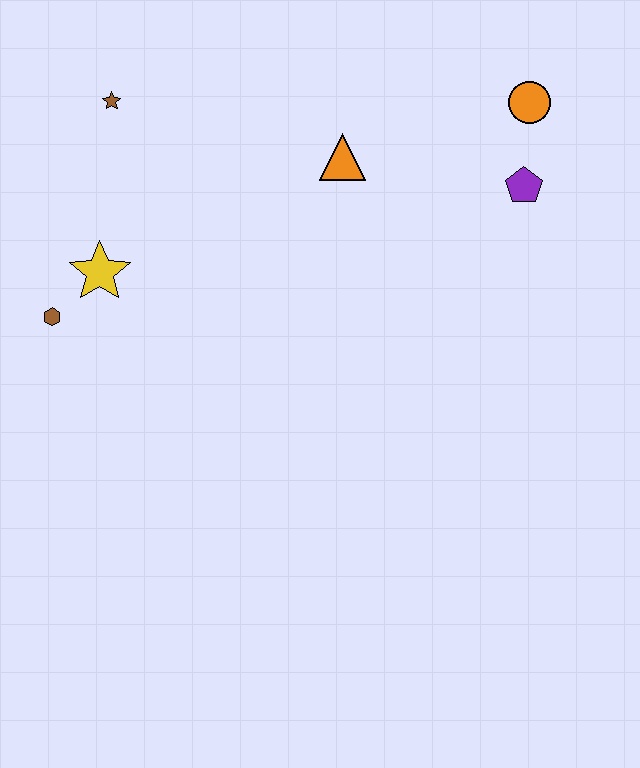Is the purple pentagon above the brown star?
No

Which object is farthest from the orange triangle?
The brown hexagon is farthest from the orange triangle.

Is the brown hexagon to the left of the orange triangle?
Yes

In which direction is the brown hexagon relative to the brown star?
The brown hexagon is below the brown star.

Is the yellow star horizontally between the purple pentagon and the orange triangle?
No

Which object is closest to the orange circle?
The purple pentagon is closest to the orange circle.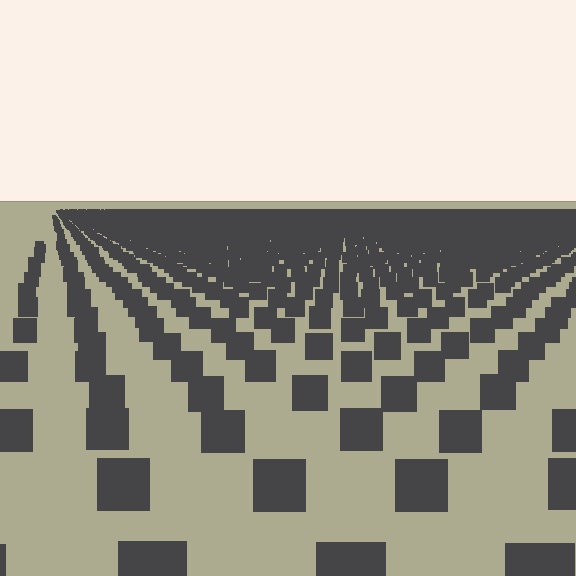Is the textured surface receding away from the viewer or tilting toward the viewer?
The surface is receding away from the viewer. Texture elements get smaller and denser toward the top.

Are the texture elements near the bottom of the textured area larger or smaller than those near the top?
Larger. Near the bottom, elements are closer to the viewer and appear at a bigger on-screen size.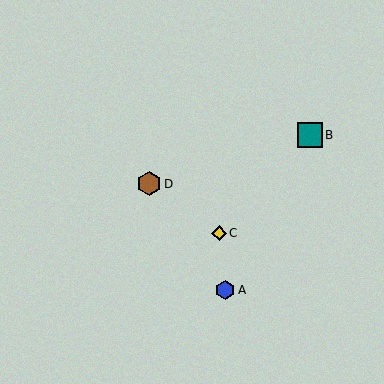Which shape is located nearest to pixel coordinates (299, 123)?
The teal square (labeled B) at (310, 135) is nearest to that location.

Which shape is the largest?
The teal square (labeled B) is the largest.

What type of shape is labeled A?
Shape A is a blue hexagon.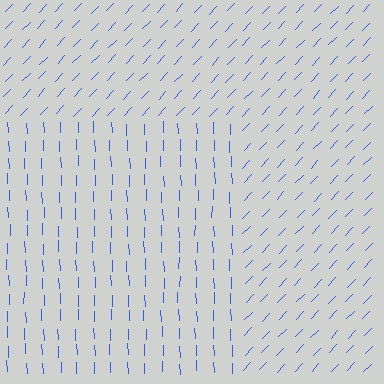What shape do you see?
I see a rectangle.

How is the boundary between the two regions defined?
The boundary is defined purely by a change in line orientation (approximately 45 degrees difference). All lines are the same color and thickness.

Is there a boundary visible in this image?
Yes, there is a texture boundary formed by a change in line orientation.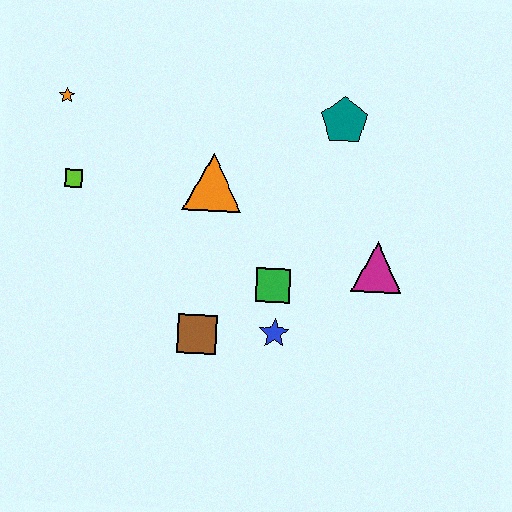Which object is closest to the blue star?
The green square is closest to the blue star.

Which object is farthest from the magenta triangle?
The orange star is farthest from the magenta triangle.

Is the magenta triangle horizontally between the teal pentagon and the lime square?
No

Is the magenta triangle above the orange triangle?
No